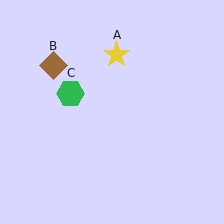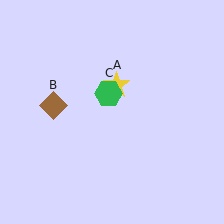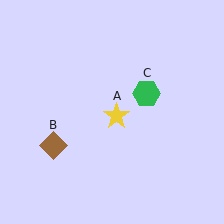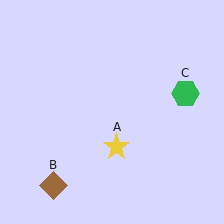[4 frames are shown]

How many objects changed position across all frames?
3 objects changed position: yellow star (object A), brown diamond (object B), green hexagon (object C).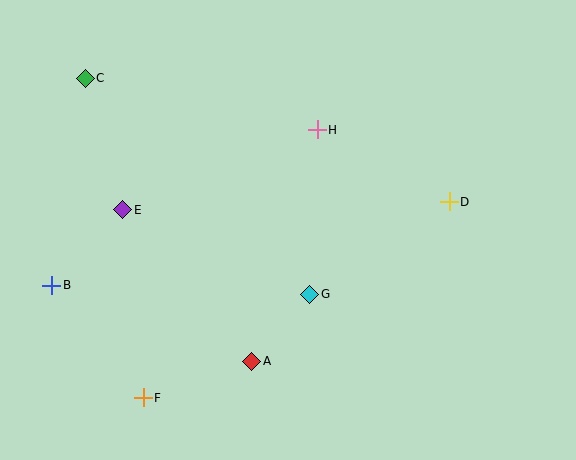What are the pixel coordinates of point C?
Point C is at (85, 78).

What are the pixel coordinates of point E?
Point E is at (123, 210).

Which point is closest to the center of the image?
Point G at (310, 294) is closest to the center.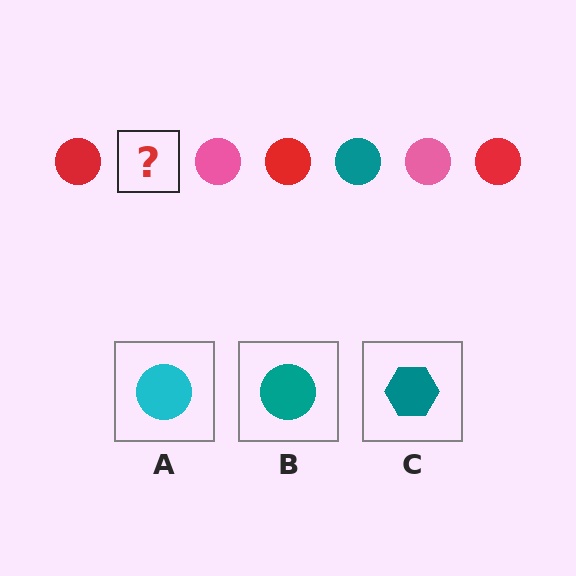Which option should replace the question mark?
Option B.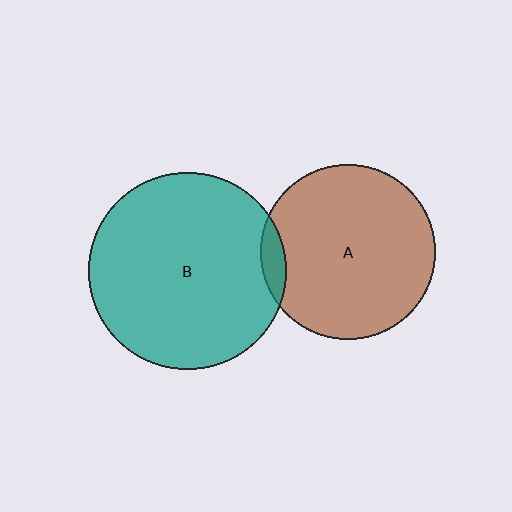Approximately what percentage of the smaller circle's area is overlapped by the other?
Approximately 5%.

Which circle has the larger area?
Circle B (teal).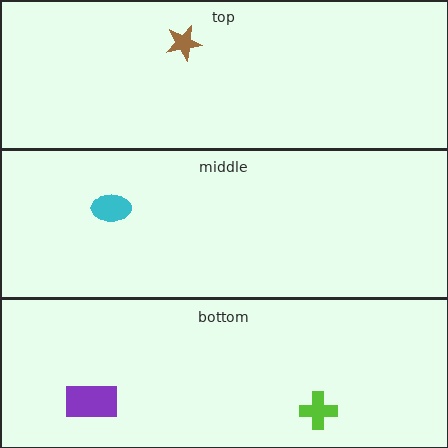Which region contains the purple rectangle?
The bottom region.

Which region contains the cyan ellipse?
The middle region.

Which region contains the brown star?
The top region.